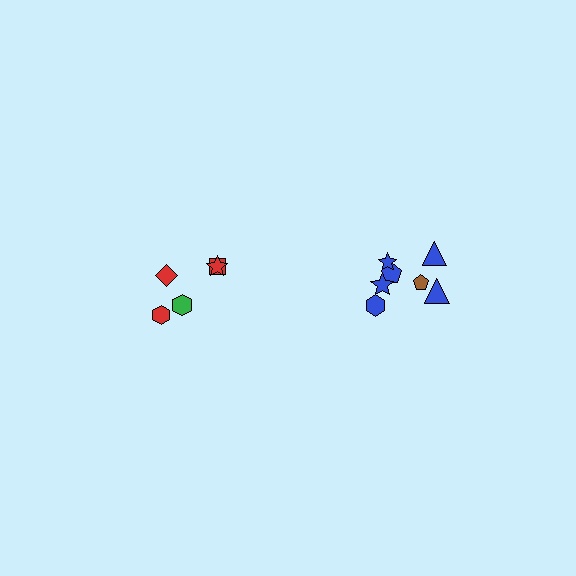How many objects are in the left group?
There are 5 objects.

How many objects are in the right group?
There are 7 objects.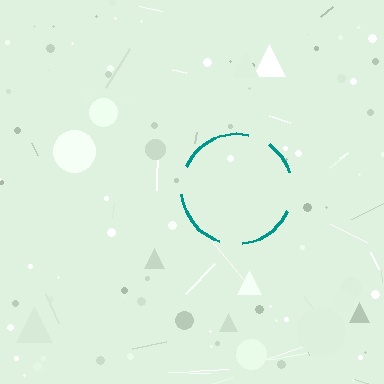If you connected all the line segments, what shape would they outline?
They would outline a circle.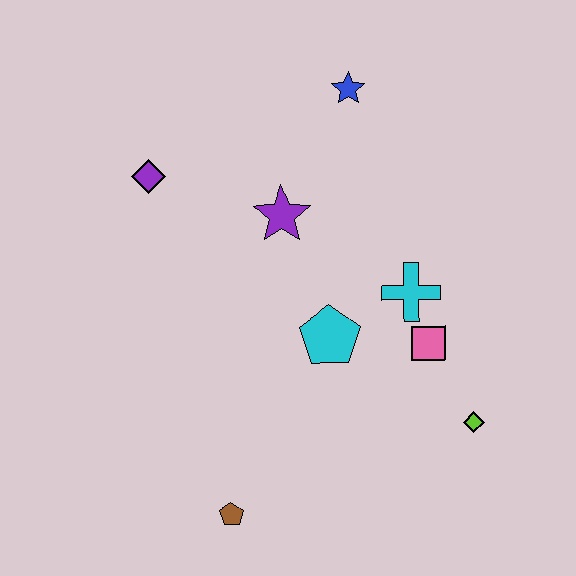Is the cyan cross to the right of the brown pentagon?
Yes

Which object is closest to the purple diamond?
The purple star is closest to the purple diamond.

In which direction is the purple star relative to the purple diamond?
The purple star is to the right of the purple diamond.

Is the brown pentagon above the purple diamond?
No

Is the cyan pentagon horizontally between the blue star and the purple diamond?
Yes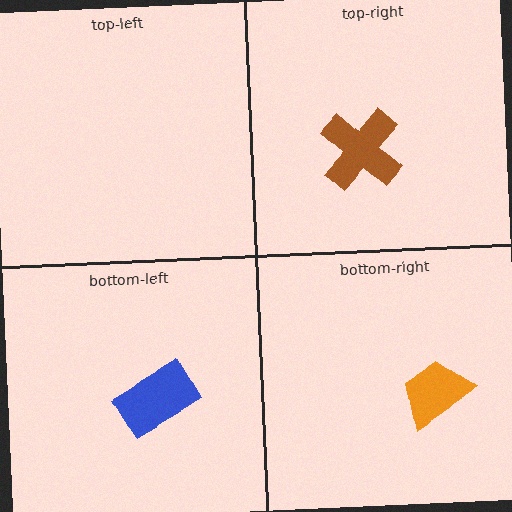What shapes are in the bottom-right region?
The orange trapezoid.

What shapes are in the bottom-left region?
The blue rectangle.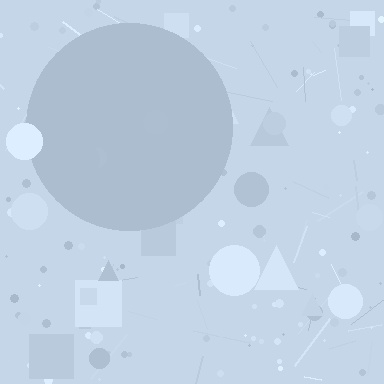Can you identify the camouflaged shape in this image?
The camouflaged shape is a circle.